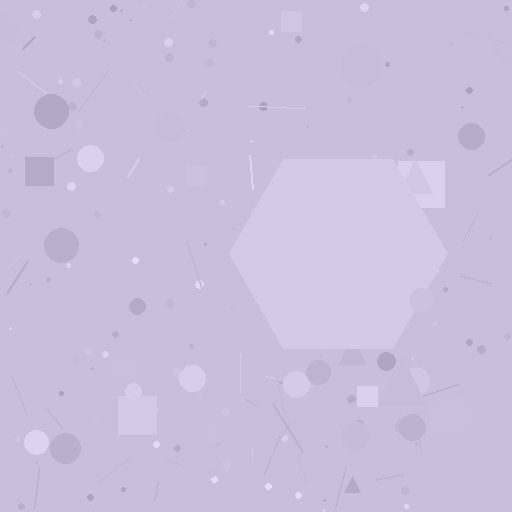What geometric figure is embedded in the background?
A hexagon is embedded in the background.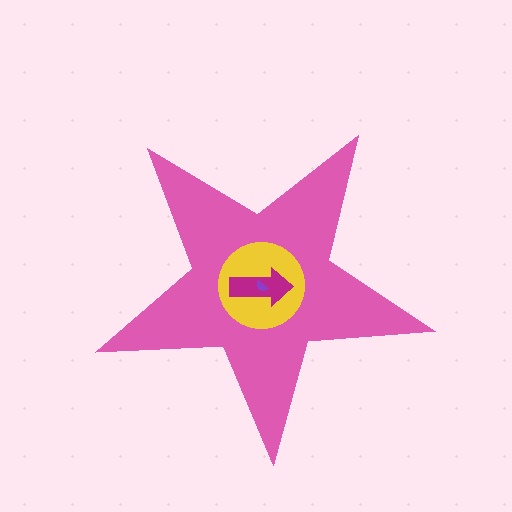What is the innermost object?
The purple semicircle.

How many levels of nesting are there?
4.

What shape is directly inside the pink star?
The yellow circle.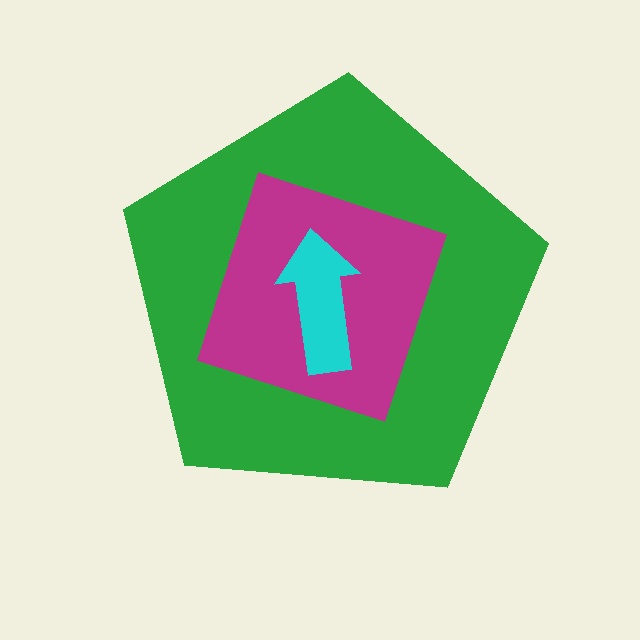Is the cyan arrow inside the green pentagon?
Yes.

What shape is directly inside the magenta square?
The cyan arrow.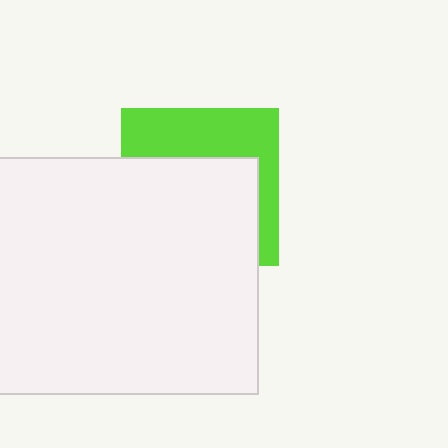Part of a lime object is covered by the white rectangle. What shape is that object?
It is a square.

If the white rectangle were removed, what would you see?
You would see the complete lime square.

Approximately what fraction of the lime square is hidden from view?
Roughly 60% of the lime square is hidden behind the white rectangle.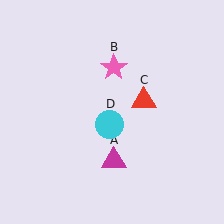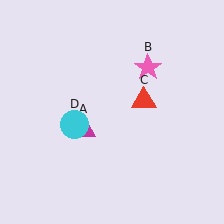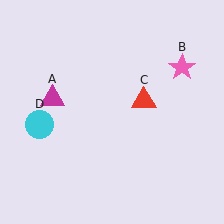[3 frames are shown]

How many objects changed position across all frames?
3 objects changed position: magenta triangle (object A), pink star (object B), cyan circle (object D).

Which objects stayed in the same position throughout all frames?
Red triangle (object C) remained stationary.